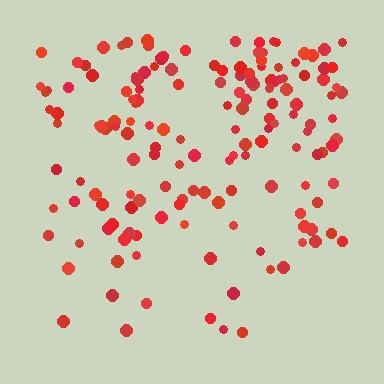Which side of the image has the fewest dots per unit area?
The bottom.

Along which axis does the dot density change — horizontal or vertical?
Vertical.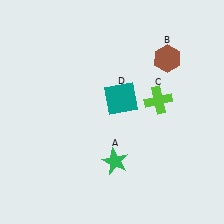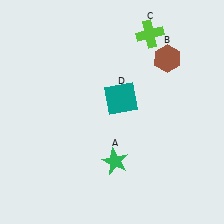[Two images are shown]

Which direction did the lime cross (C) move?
The lime cross (C) moved up.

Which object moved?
The lime cross (C) moved up.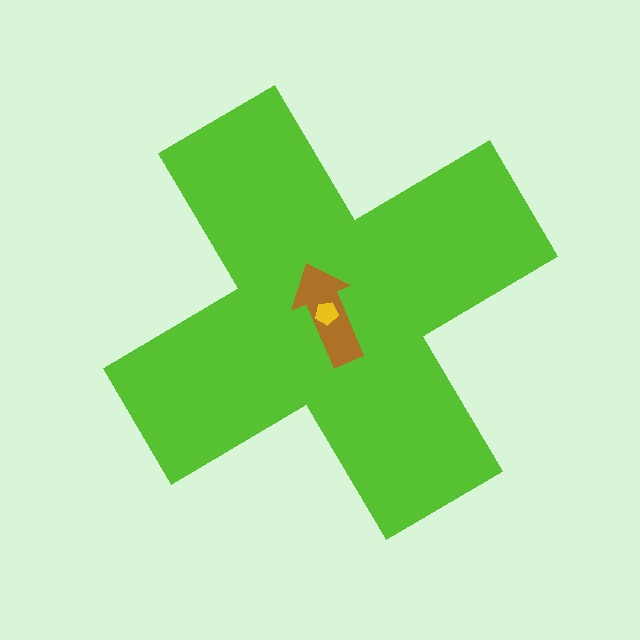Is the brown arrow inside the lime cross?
Yes.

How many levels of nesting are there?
3.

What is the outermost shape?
The lime cross.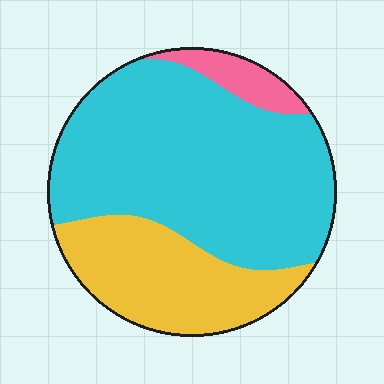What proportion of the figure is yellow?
Yellow covers 28% of the figure.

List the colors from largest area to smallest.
From largest to smallest: cyan, yellow, pink.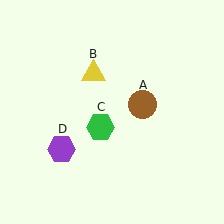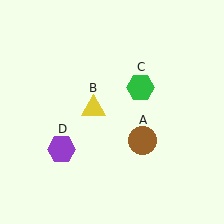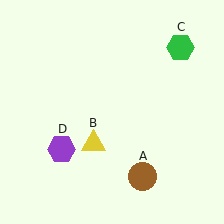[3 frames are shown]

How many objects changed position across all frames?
3 objects changed position: brown circle (object A), yellow triangle (object B), green hexagon (object C).